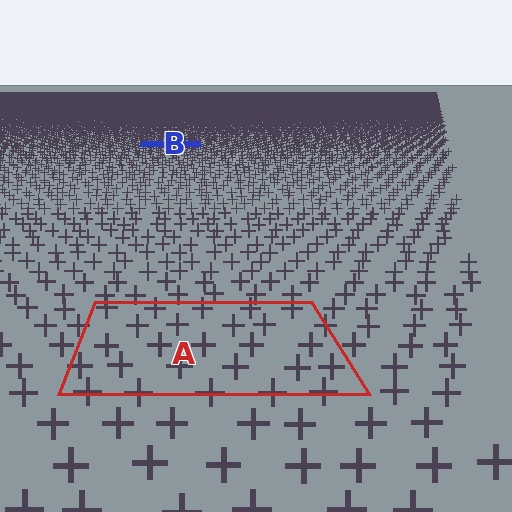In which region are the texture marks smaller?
The texture marks are smaller in region B, because it is farther away.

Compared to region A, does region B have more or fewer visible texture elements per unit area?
Region B has more texture elements per unit area — they are packed more densely because it is farther away.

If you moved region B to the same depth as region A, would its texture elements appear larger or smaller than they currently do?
They would appear larger. At a closer depth, the same texture elements are projected at a bigger on-screen size.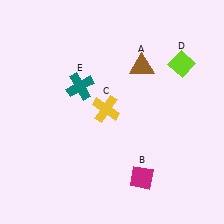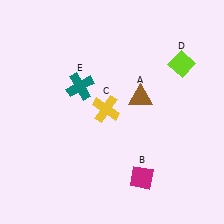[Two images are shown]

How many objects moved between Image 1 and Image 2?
1 object moved between the two images.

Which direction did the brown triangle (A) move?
The brown triangle (A) moved down.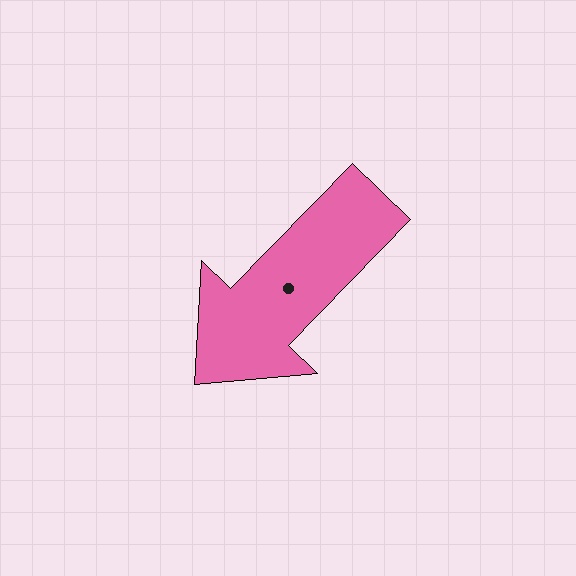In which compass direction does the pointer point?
Southwest.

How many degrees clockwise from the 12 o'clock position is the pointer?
Approximately 224 degrees.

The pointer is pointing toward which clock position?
Roughly 7 o'clock.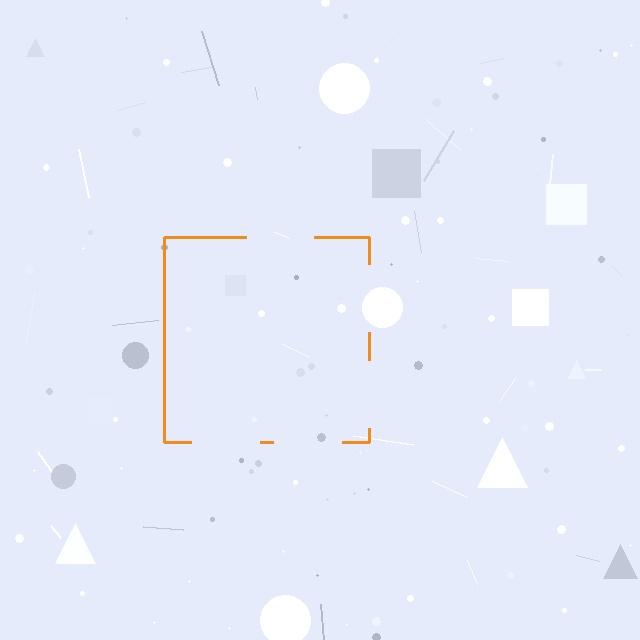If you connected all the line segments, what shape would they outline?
They would outline a square.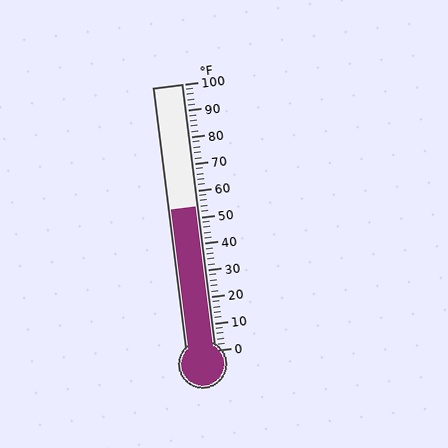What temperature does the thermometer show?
The thermometer shows approximately 54°F.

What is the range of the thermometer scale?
The thermometer scale ranges from 0°F to 100°F.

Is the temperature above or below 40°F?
The temperature is above 40°F.